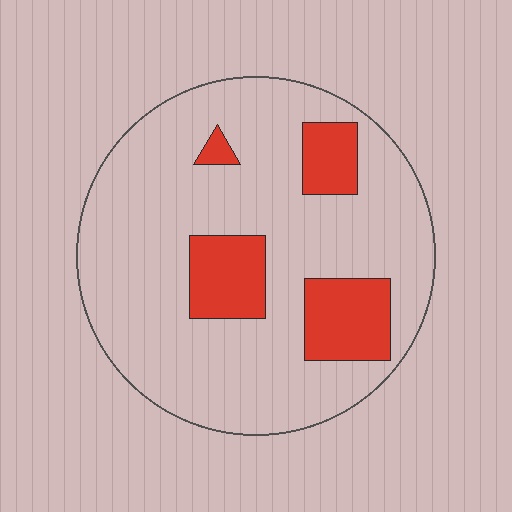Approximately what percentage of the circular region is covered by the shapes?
Approximately 20%.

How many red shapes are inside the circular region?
4.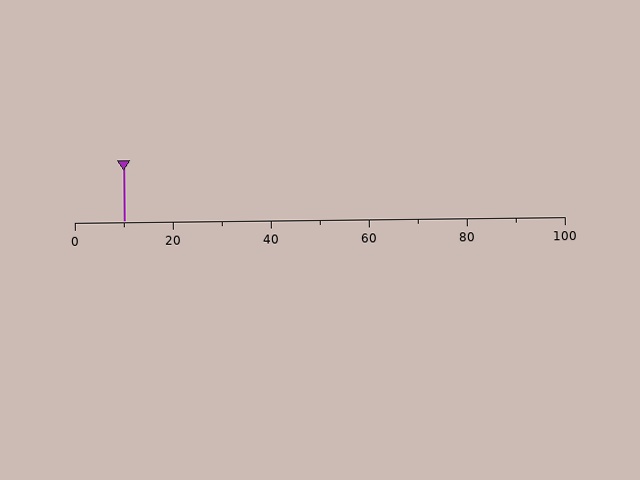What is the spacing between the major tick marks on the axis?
The major ticks are spaced 20 apart.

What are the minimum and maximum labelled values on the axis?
The axis runs from 0 to 100.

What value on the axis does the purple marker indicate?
The marker indicates approximately 10.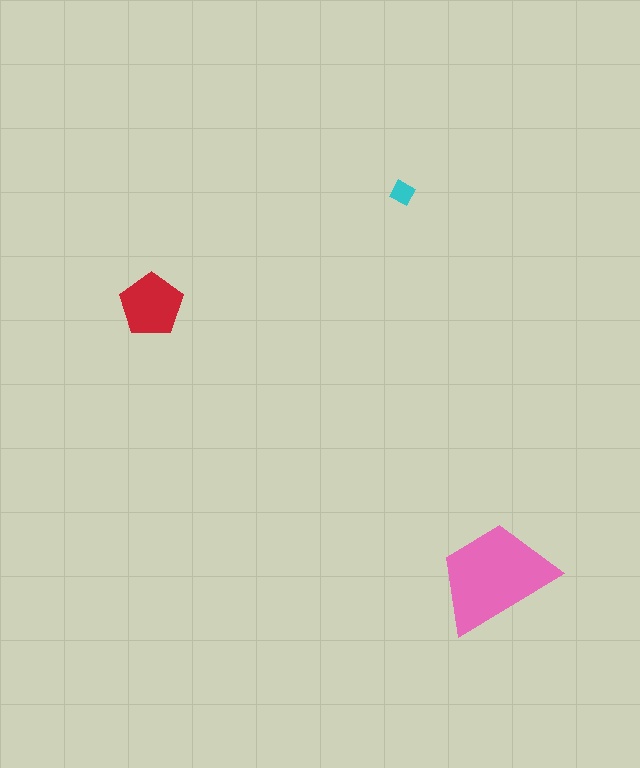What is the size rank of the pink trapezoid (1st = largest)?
1st.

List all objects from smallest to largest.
The cyan diamond, the red pentagon, the pink trapezoid.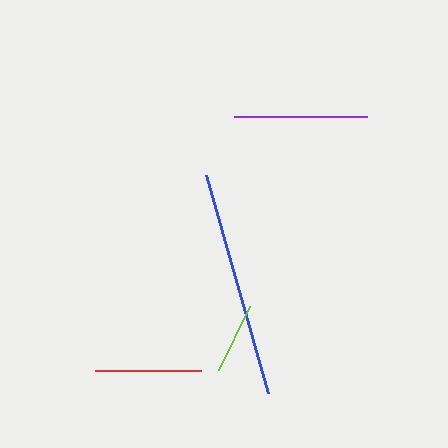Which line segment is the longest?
The blue line is the longest at approximately 226 pixels.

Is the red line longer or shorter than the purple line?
The purple line is longer than the red line.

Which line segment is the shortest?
The lime line is the shortest at approximately 71 pixels.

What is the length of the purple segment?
The purple segment is approximately 133 pixels long.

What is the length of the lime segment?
The lime segment is approximately 71 pixels long.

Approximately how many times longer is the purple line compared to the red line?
The purple line is approximately 1.3 times the length of the red line.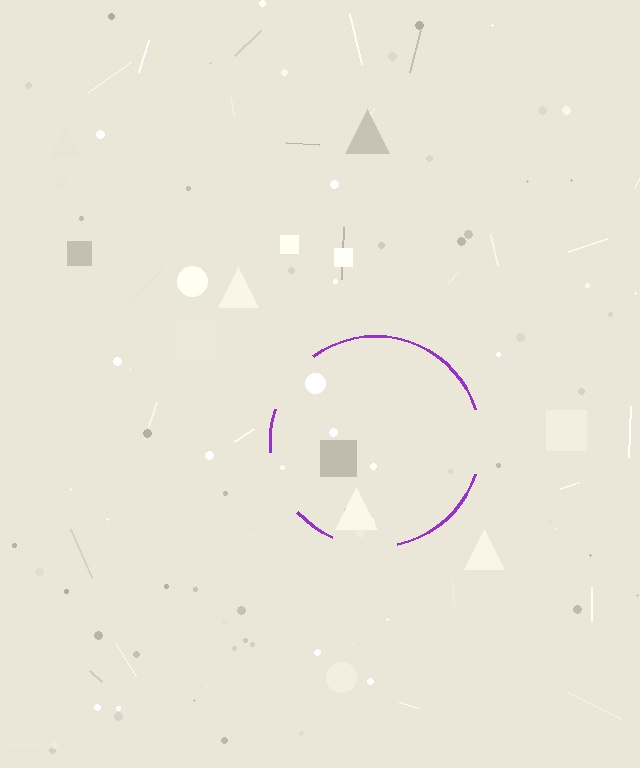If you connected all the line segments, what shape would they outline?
They would outline a circle.